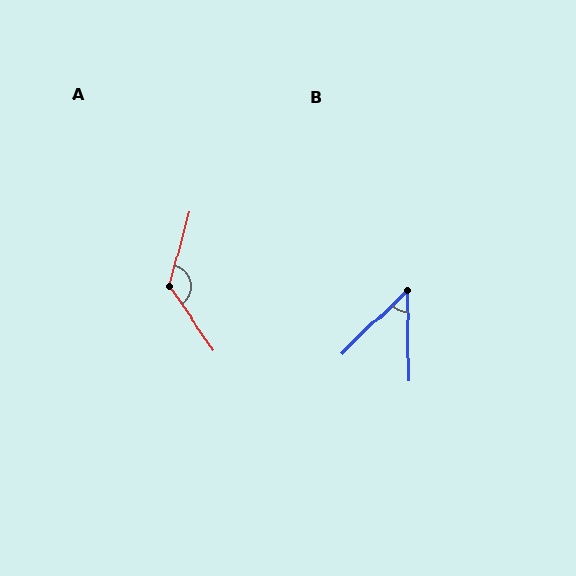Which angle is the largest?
A, at approximately 129 degrees.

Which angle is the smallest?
B, at approximately 46 degrees.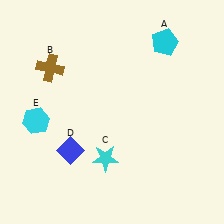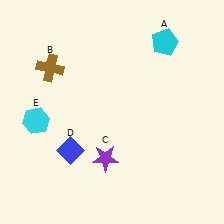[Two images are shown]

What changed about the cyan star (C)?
In Image 1, C is cyan. In Image 2, it changed to purple.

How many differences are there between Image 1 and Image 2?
There is 1 difference between the two images.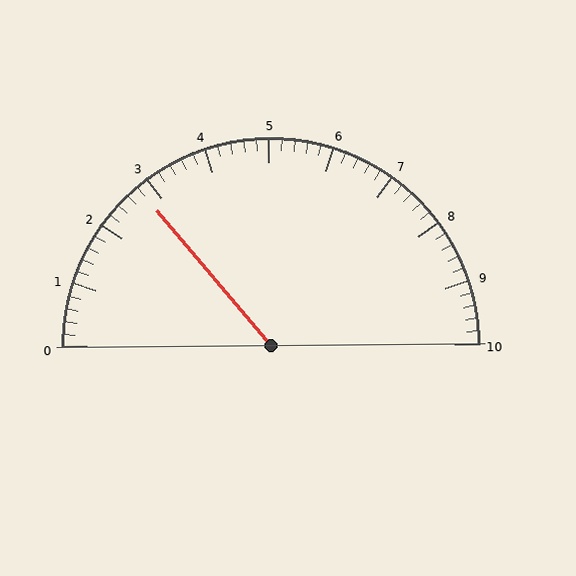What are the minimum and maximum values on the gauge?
The gauge ranges from 0 to 10.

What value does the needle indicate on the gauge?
The needle indicates approximately 2.8.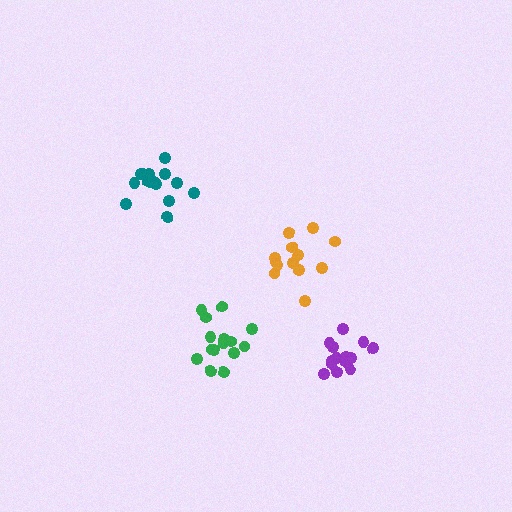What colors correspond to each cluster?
The clusters are colored: purple, orange, green, teal.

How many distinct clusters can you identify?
There are 4 distinct clusters.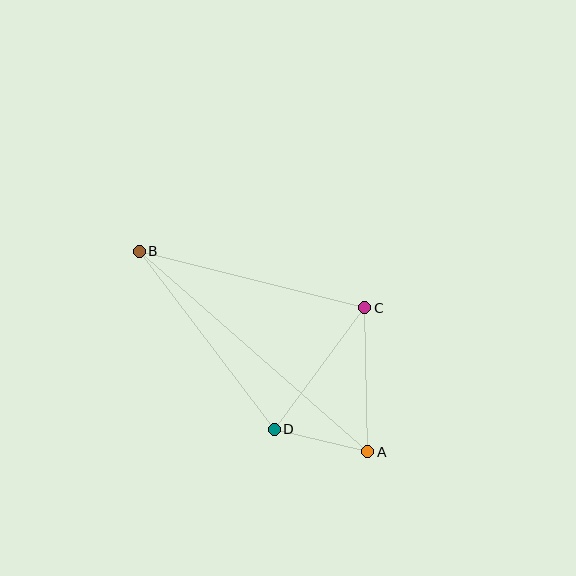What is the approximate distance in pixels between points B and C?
The distance between B and C is approximately 232 pixels.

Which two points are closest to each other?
Points A and D are closest to each other.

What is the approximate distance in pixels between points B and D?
The distance between B and D is approximately 223 pixels.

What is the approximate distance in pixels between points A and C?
The distance between A and C is approximately 144 pixels.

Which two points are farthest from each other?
Points A and B are farthest from each other.